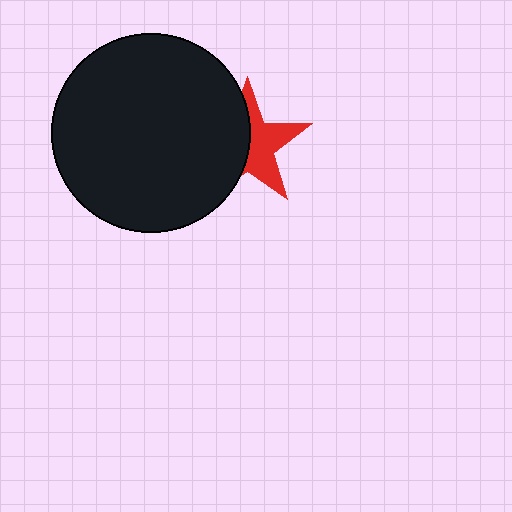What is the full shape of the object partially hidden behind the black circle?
The partially hidden object is a red star.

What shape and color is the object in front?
The object in front is a black circle.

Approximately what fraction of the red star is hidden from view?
Roughly 50% of the red star is hidden behind the black circle.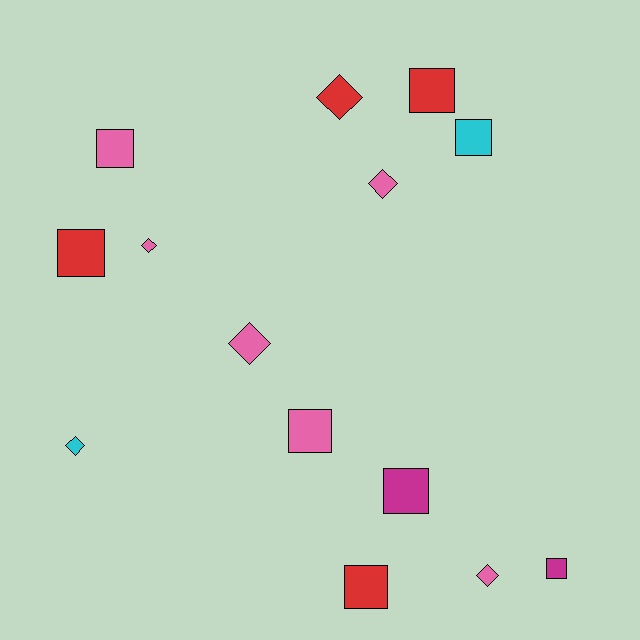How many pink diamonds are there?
There are 4 pink diamonds.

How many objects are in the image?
There are 14 objects.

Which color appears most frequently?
Pink, with 6 objects.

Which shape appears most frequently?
Square, with 8 objects.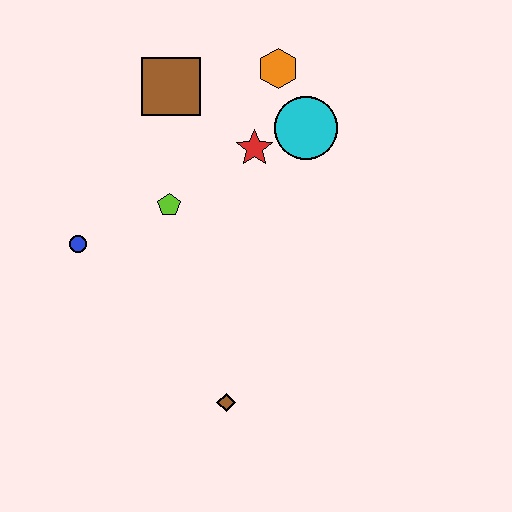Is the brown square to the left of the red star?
Yes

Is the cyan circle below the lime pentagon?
No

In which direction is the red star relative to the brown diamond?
The red star is above the brown diamond.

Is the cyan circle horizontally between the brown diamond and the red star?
No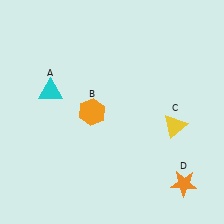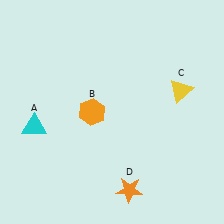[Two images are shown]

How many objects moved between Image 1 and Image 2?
3 objects moved between the two images.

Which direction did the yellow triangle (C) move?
The yellow triangle (C) moved up.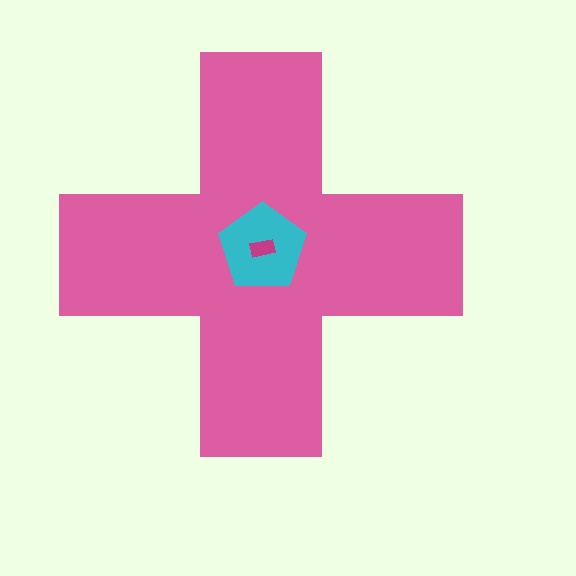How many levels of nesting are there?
3.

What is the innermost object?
The magenta rectangle.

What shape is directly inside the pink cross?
The cyan pentagon.